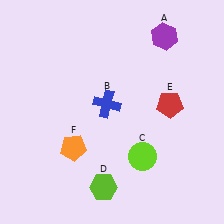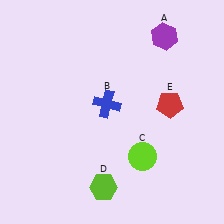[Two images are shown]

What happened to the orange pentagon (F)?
The orange pentagon (F) was removed in Image 2. It was in the bottom-left area of Image 1.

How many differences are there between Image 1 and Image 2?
There is 1 difference between the two images.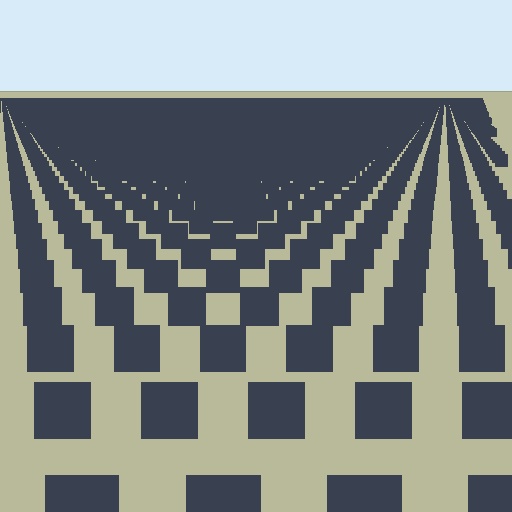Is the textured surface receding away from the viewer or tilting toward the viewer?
The surface is receding away from the viewer. Texture elements get smaller and denser toward the top.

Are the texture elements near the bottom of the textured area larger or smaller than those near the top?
Larger. Near the bottom, elements are closer to the viewer and appear at a bigger on-screen size.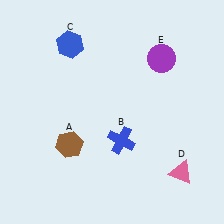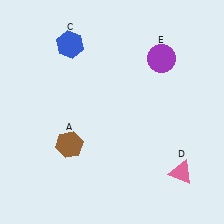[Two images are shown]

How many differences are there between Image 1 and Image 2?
There is 1 difference between the two images.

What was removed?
The blue cross (B) was removed in Image 2.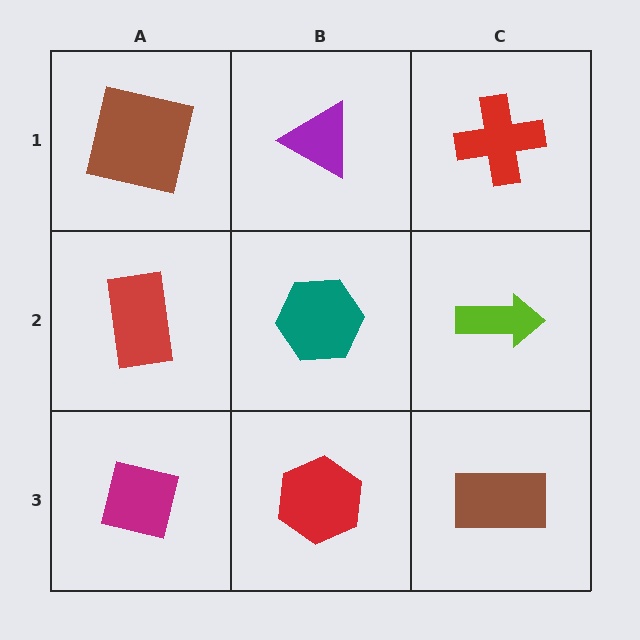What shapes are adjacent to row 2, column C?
A red cross (row 1, column C), a brown rectangle (row 3, column C), a teal hexagon (row 2, column B).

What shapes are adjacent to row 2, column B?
A purple triangle (row 1, column B), a red hexagon (row 3, column B), a red rectangle (row 2, column A), a lime arrow (row 2, column C).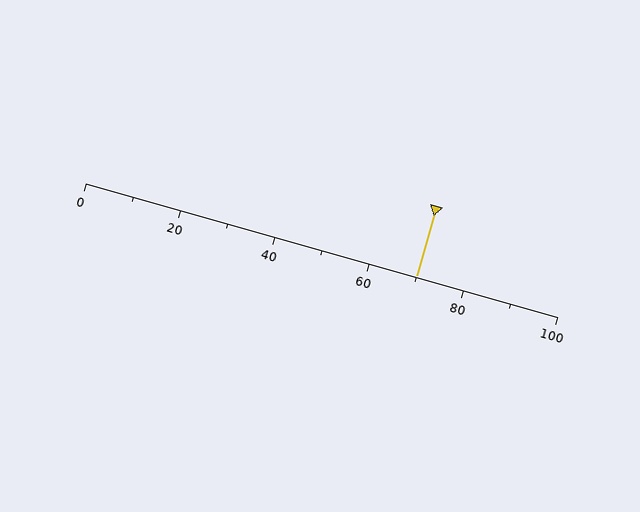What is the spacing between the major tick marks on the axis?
The major ticks are spaced 20 apart.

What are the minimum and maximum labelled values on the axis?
The axis runs from 0 to 100.